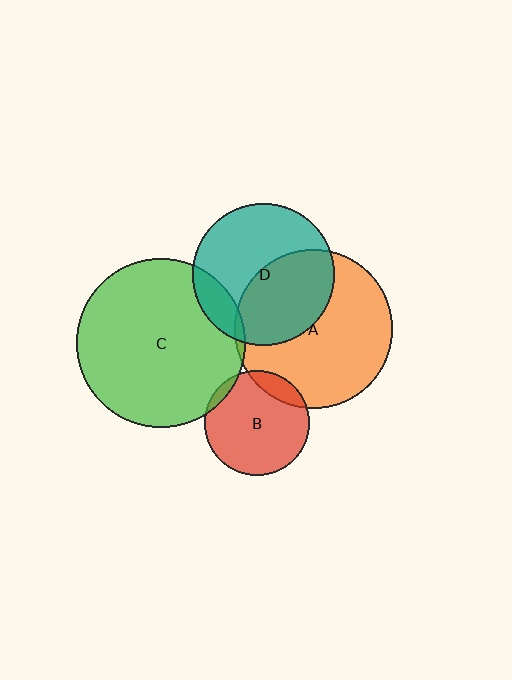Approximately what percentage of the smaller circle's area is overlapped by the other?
Approximately 15%.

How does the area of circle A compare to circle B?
Approximately 2.3 times.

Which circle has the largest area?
Circle C (green).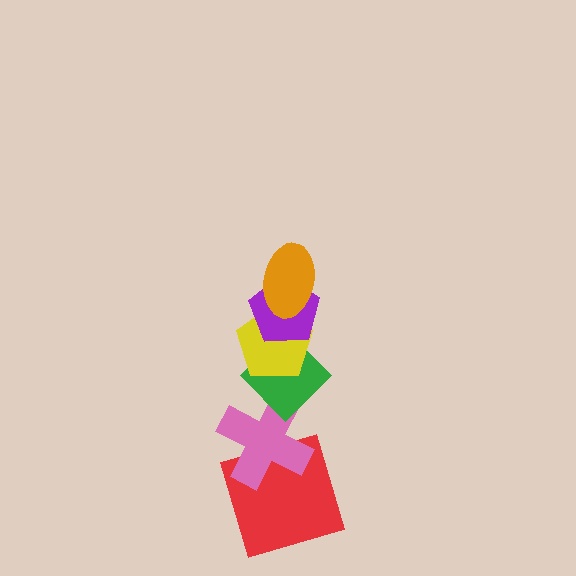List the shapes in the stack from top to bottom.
From top to bottom: the orange ellipse, the purple pentagon, the yellow pentagon, the green diamond, the pink cross, the red square.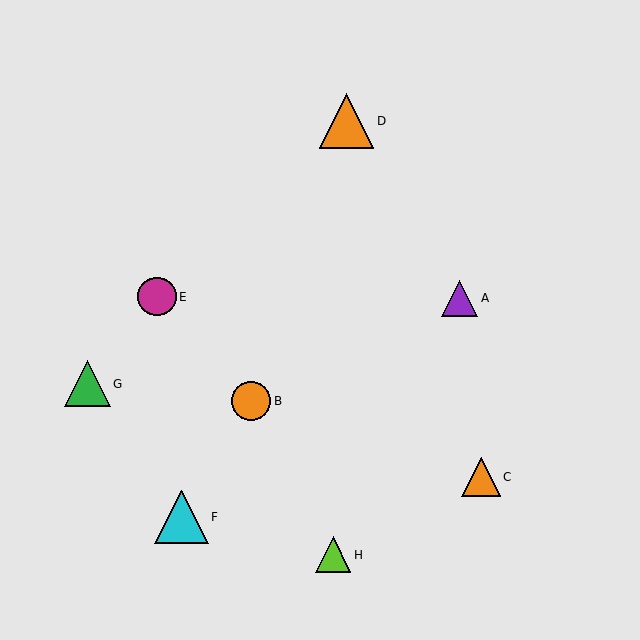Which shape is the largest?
The orange triangle (labeled D) is the largest.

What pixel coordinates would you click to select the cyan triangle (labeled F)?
Click at (181, 517) to select the cyan triangle F.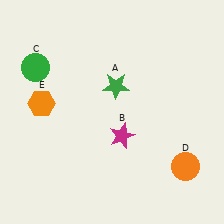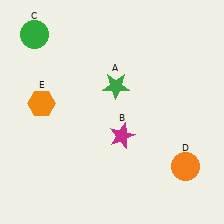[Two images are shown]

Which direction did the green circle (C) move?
The green circle (C) moved up.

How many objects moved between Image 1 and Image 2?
1 object moved between the two images.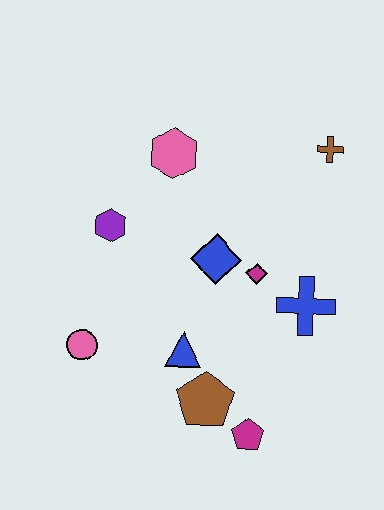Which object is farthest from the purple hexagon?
The magenta pentagon is farthest from the purple hexagon.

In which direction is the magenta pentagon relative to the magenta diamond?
The magenta pentagon is below the magenta diamond.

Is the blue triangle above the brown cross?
No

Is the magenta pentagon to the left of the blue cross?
Yes